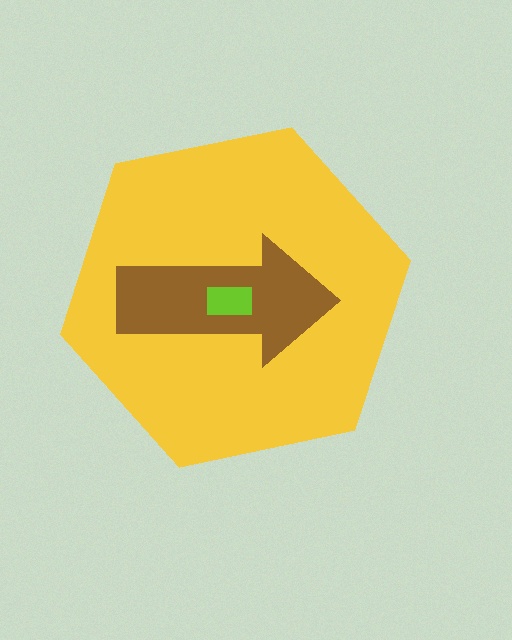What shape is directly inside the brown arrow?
The lime rectangle.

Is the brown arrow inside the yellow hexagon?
Yes.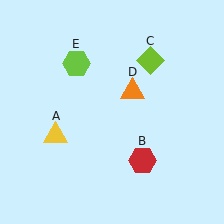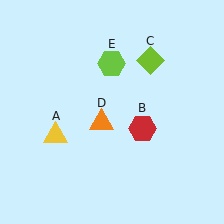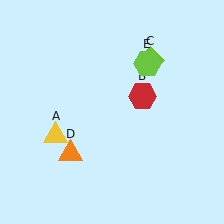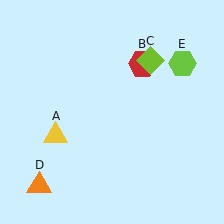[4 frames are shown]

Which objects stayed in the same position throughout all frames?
Yellow triangle (object A) and lime diamond (object C) remained stationary.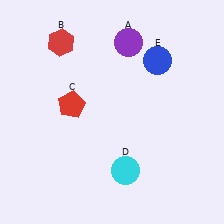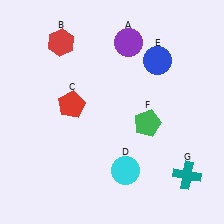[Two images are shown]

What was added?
A green pentagon (F), a teal cross (G) were added in Image 2.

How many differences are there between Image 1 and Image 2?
There are 2 differences between the two images.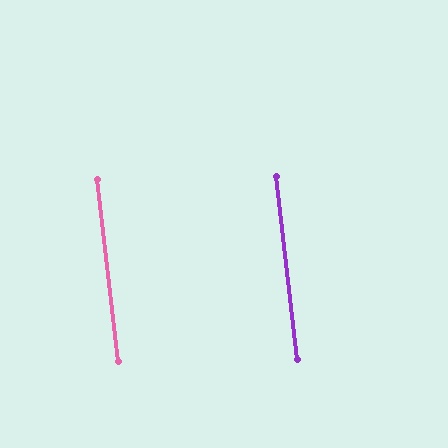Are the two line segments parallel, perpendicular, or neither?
Parallel — their directions differ by only 0.1°.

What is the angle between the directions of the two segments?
Approximately 0 degrees.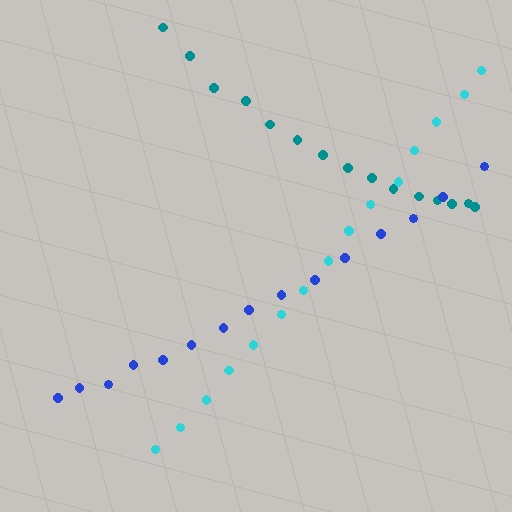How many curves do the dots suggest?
There are 3 distinct paths.